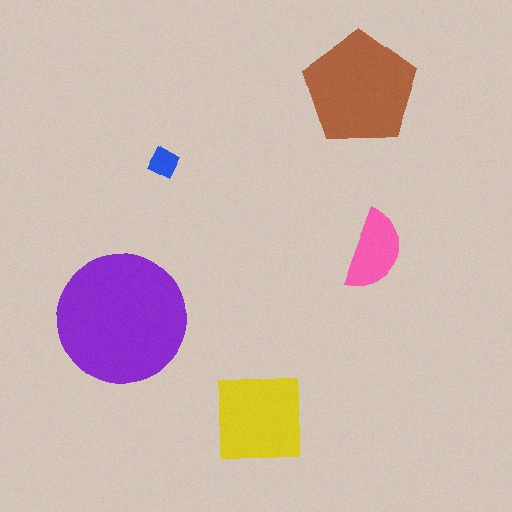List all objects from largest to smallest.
The purple circle, the brown pentagon, the yellow square, the pink semicircle, the blue diamond.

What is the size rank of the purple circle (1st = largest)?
1st.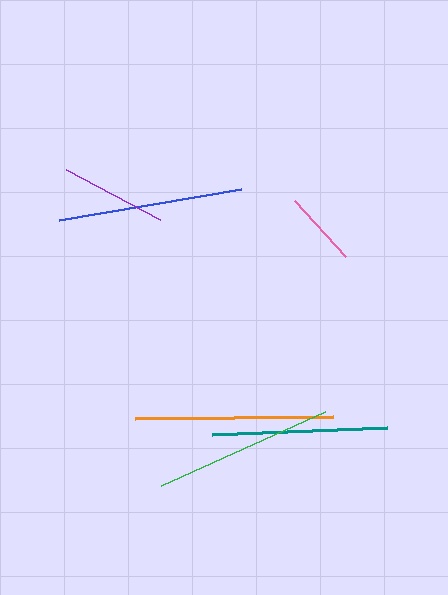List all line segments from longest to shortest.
From longest to shortest: orange, blue, green, teal, purple, pink.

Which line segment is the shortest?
The pink line is the shortest at approximately 75 pixels.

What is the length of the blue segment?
The blue segment is approximately 184 pixels long.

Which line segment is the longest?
The orange line is the longest at approximately 198 pixels.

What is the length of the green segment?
The green segment is approximately 181 pixels long.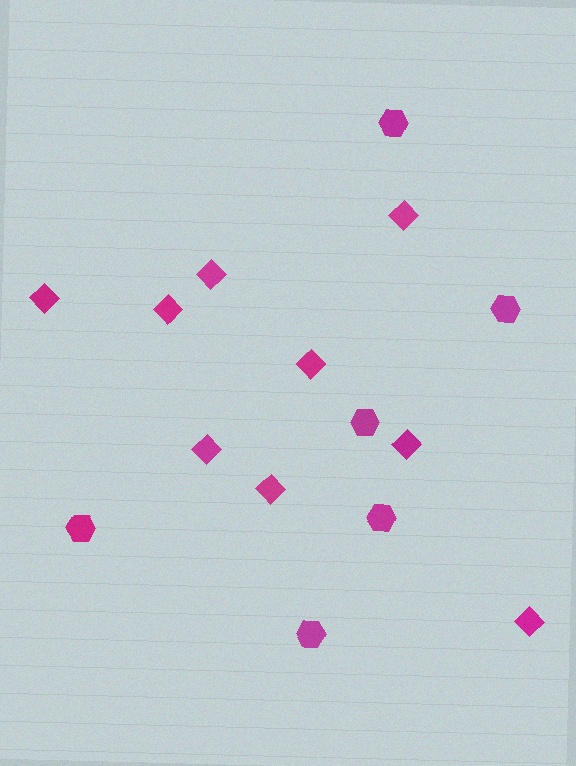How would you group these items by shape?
There are 2 groups: one group of diamonds (9) and one group of hexagons (6).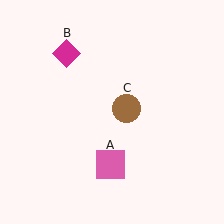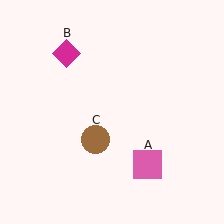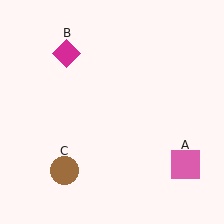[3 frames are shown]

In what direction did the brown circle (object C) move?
The brown circle (object C) moved down and to the left.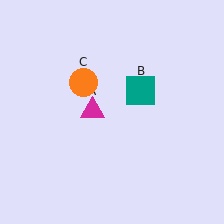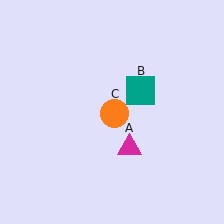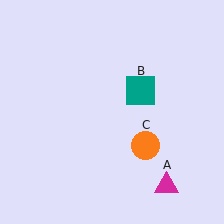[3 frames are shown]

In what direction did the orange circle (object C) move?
The orange circle (object C) moved down and to the right.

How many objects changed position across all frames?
2 objects changed position: magenta triangle (object A), orange circle (object C).